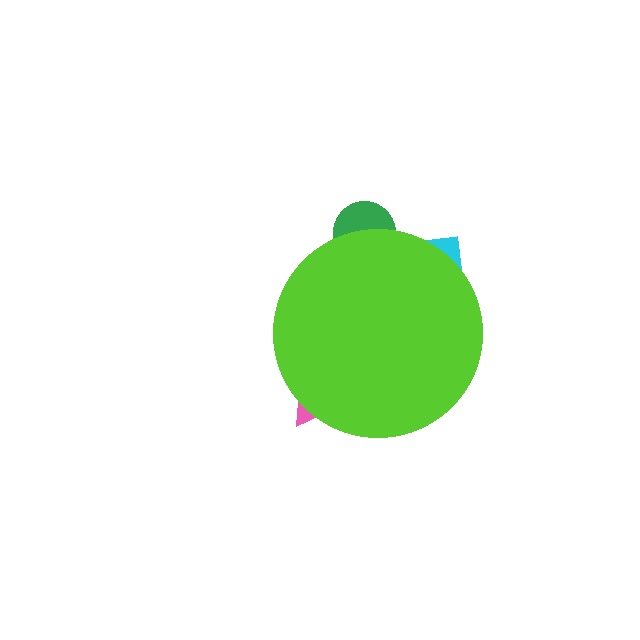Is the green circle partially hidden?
Yes, the green circle is partially hidden behind the lime circle.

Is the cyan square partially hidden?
Yes, the cyan square is partially hidden behind the lime circle.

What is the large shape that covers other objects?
A lime circle.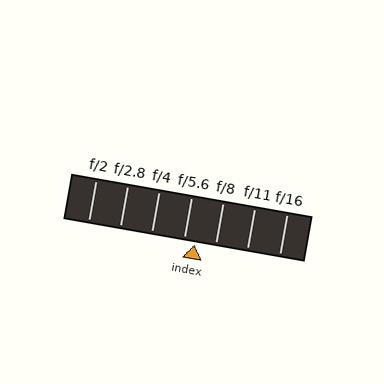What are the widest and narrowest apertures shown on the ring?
The widest aperture shown is f/2 and the narrowest is f/16.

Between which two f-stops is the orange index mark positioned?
The index mark is between f/5.6 and f/8.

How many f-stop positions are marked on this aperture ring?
There are 7 f-stop positions marked.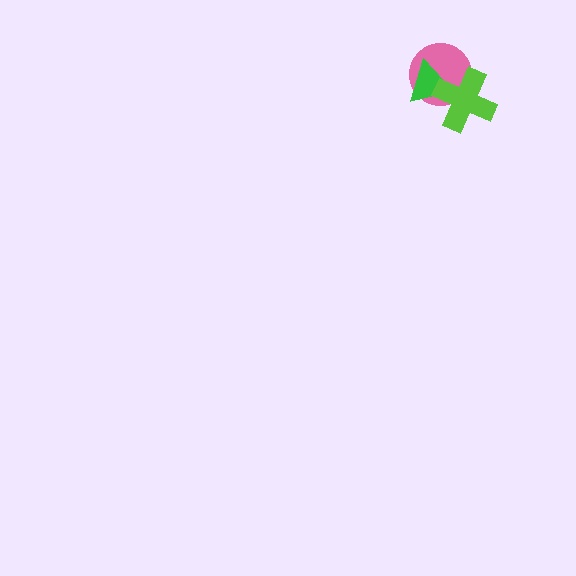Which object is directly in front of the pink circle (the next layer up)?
The green triangle is directly in front of the pink circle.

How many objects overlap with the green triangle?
2 objects overlap with the green triangle.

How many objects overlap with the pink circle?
2 objects overlap with the pink circle.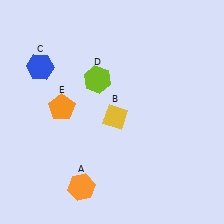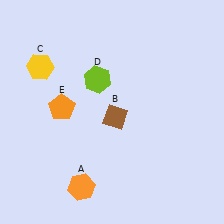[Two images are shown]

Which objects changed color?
B changed from yellow to brown. C changed from blue to yellow.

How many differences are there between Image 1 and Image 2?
There are 2 differences between the two images.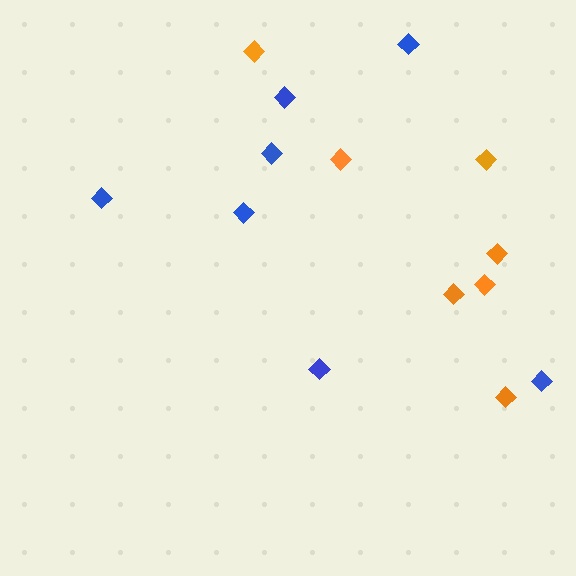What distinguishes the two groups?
There are 2 groups: one group of blue diamonds (7) and one group of orange diamonds (7).